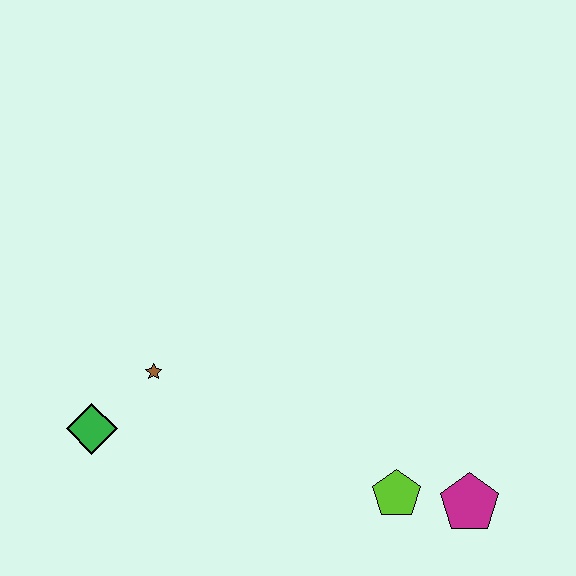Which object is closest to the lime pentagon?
The magenta pentagon is closest to the lime pentagon.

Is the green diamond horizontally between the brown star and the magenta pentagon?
No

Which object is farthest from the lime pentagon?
The green diamond is farthest from the lime pentagon.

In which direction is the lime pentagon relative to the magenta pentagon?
The lime pentagon is to the left of the magenta pentagon.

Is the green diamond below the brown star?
Yes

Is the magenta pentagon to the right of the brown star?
Yes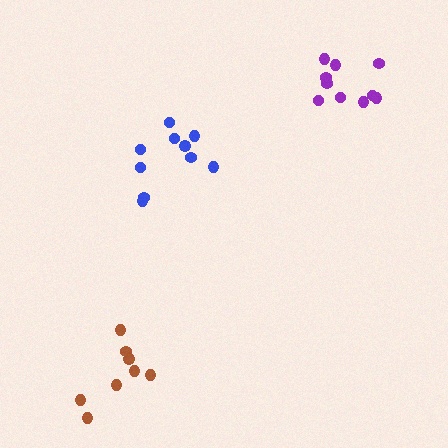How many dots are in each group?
Group 1: 10 dots, Group 2: 10 dots, Group 3: 8 dots (28 total).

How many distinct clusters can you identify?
There are 3 distinct clusters.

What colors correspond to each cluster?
The clusters are colored: blue, purple, brown.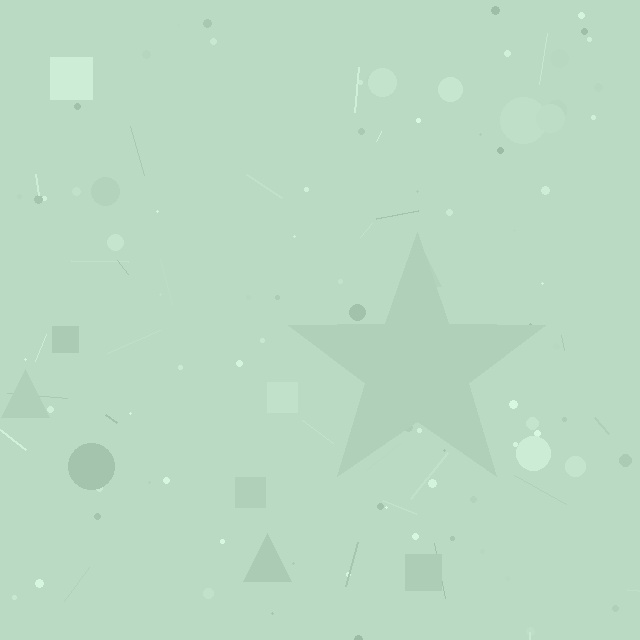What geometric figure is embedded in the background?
A star is embedded in the background.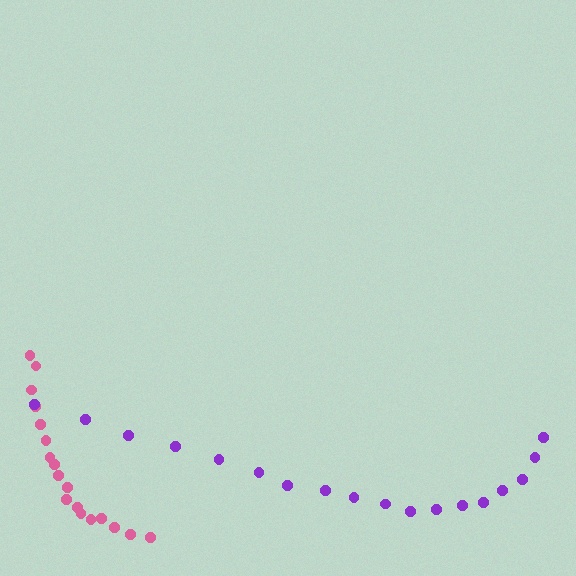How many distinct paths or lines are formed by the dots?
There are 2 distinct paths.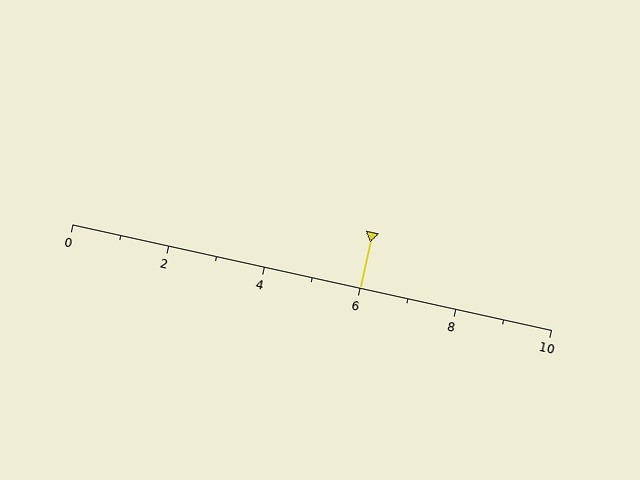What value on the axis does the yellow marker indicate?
The marker indicates approximately 6.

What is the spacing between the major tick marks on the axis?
The major ticks are spaced 2 apart.